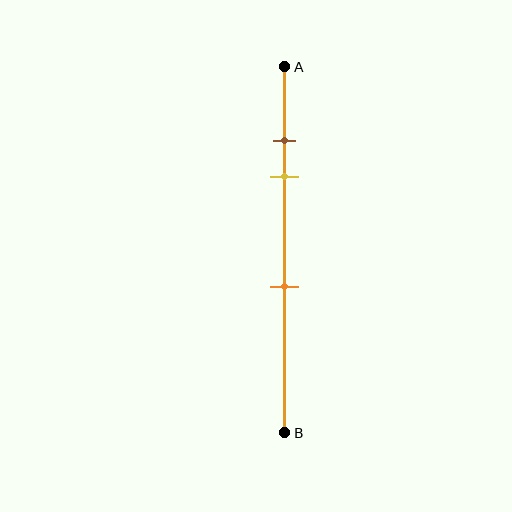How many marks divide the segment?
There are 3 marks dividing the segment.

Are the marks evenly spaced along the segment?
No, the marks are not evenly spaced.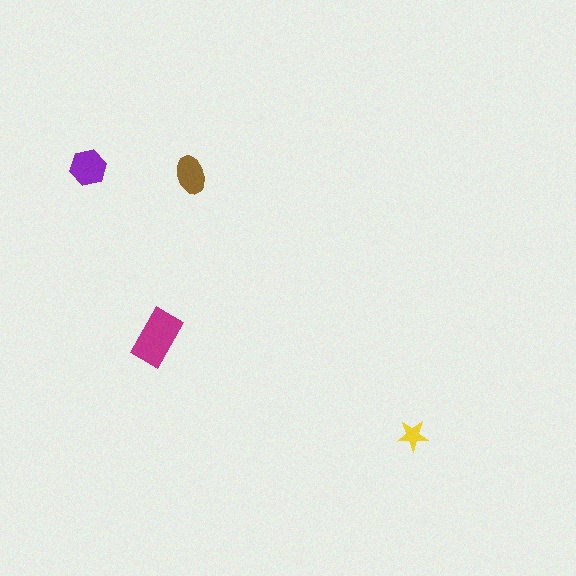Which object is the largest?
The magenta rectangle.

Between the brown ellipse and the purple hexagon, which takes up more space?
The purple hexagon.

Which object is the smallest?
The yellow star.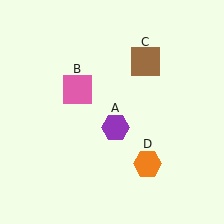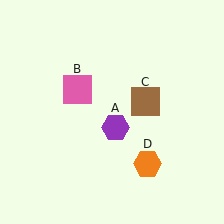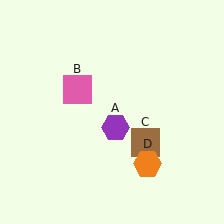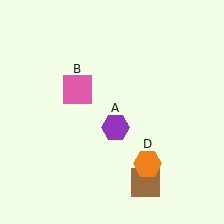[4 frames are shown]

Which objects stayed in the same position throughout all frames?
Purple hexagon (object A) and pink square (object B) and orange hexagon (object D) remained stationary.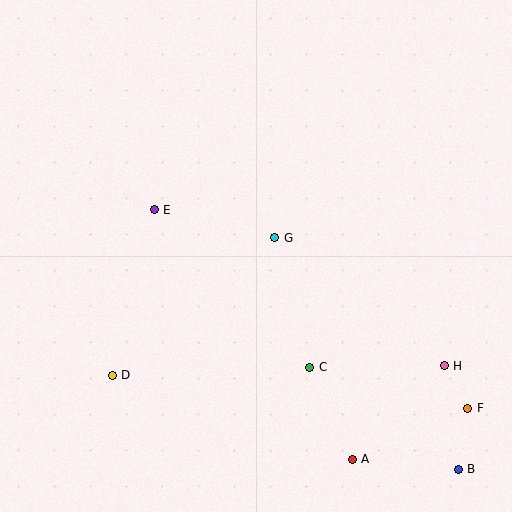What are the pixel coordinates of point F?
Point F is at (468, 408).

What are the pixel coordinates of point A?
Point A is at (352, 459).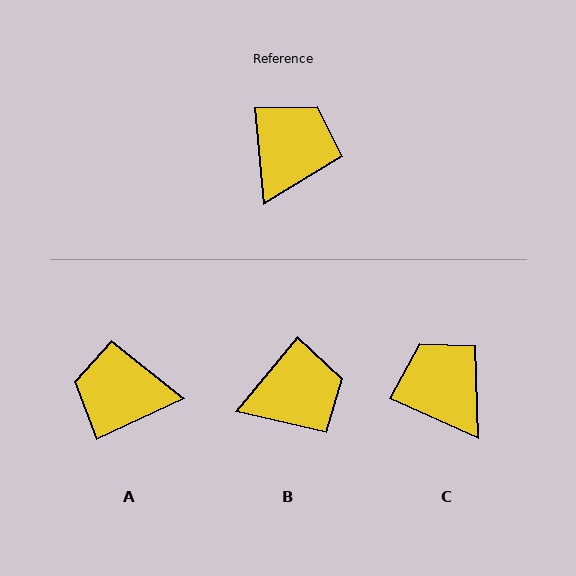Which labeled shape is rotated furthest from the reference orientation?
A, about 110 degrees away.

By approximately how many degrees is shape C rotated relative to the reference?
Approximately 60 degrees counter-clockwise.